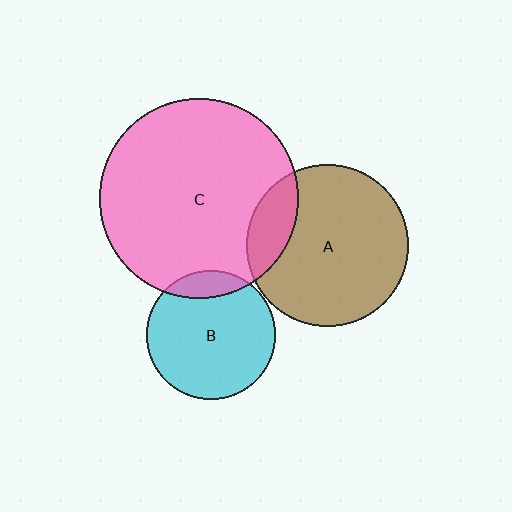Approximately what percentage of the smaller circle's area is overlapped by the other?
Approximately 10%.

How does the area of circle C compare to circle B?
Approximately 2.4 times.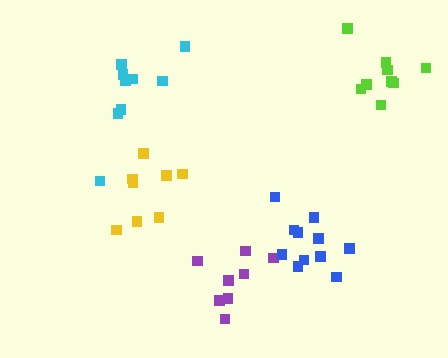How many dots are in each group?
Group 1: 8 dots, Group 2: 9 dots, Group 3: 8 dots, Group 4: 11 dots, Group 5: 9 dots (45 total).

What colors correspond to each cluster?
The clusters are colored: purple, cyan, yellow, blue, lime.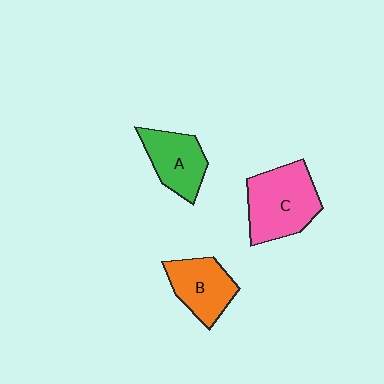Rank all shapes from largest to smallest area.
From largest to smallest: C (pink), B (orange), A (green).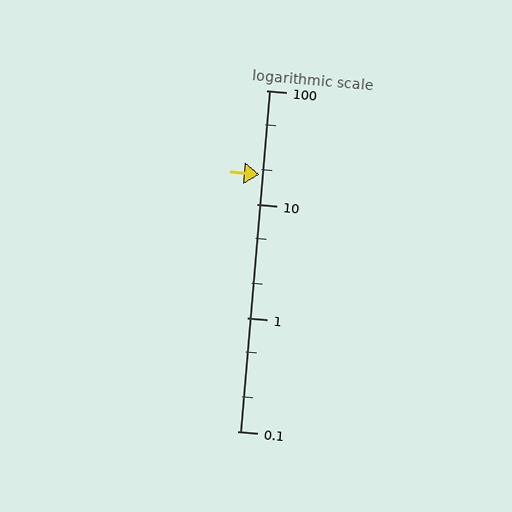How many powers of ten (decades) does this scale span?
The scale spans 3 decades, from 0.1 to 100.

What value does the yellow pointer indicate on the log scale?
The pointer indicates approximately 18.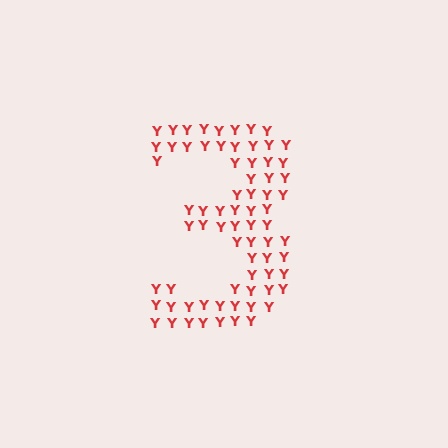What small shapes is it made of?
It is made of small letter Y's.